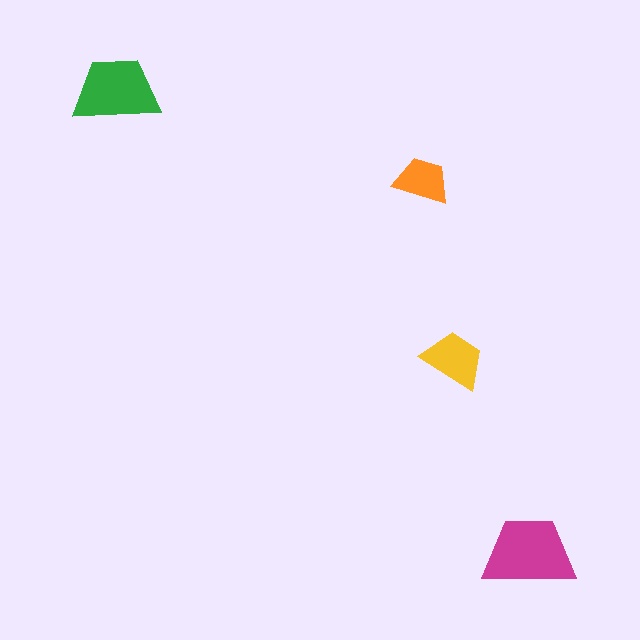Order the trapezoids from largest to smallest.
the magenta one, the green one, the yellow one, the orange one.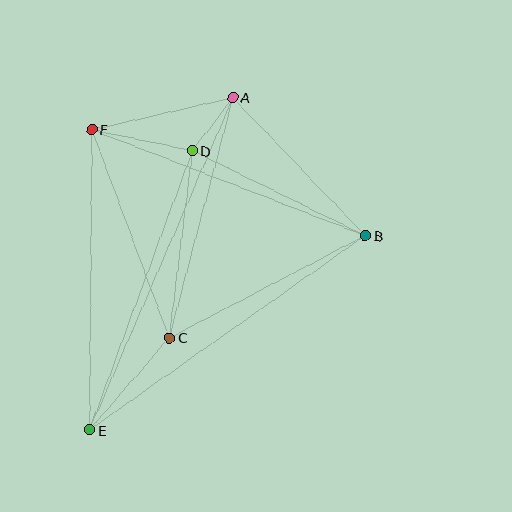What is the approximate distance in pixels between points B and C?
The distance between B and C is approximately 221 pixels.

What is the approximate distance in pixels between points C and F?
The distance between C and F is approximately 222 pixels.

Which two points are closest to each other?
Points A and D are closest to each other.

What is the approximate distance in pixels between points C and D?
The distance between C and D is approximately 188 pixels.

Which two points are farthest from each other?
Points A and E are farthest from each other.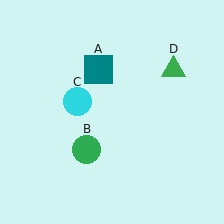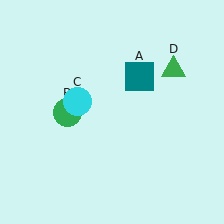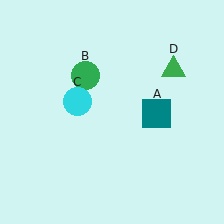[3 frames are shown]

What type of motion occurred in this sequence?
The teal square (object A), green circle (object B) rotated clockwise around the center of the scene.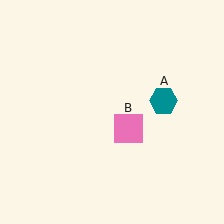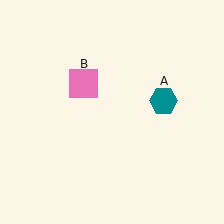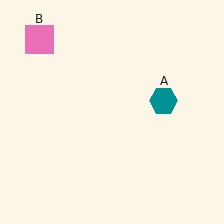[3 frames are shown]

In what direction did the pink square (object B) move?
The pink square (object B) moved up and to the left.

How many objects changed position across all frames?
1 object changed position: pink square (object B).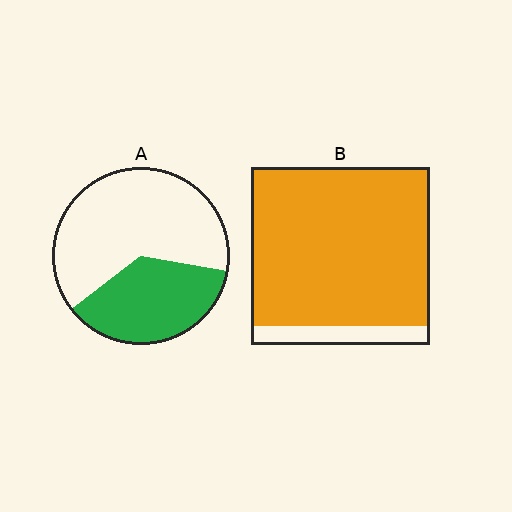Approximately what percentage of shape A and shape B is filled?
A is approximately 35% and B is approximately 90%.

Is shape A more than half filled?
No.